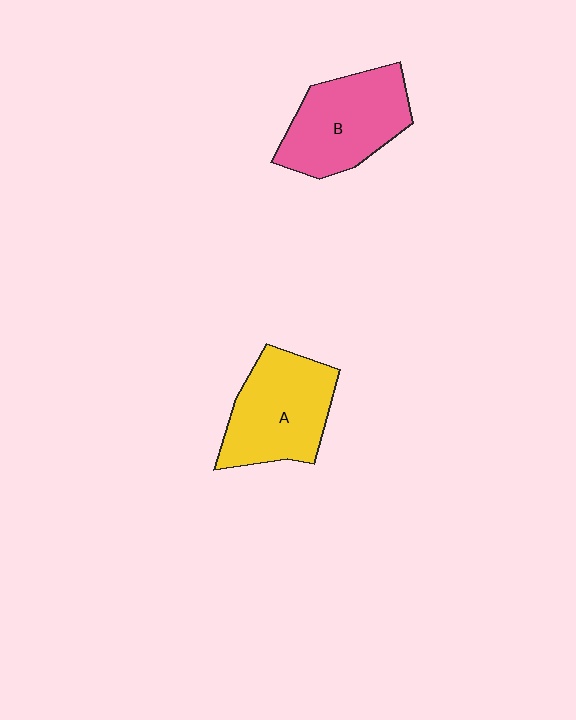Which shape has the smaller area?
Shape B (pink).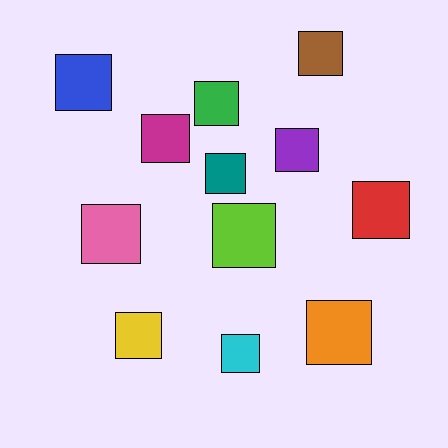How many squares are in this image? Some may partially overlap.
There are 12 squares.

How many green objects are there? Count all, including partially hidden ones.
There is 1 green object.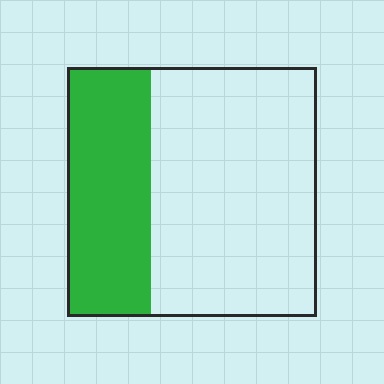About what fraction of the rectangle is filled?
About one third (1/3).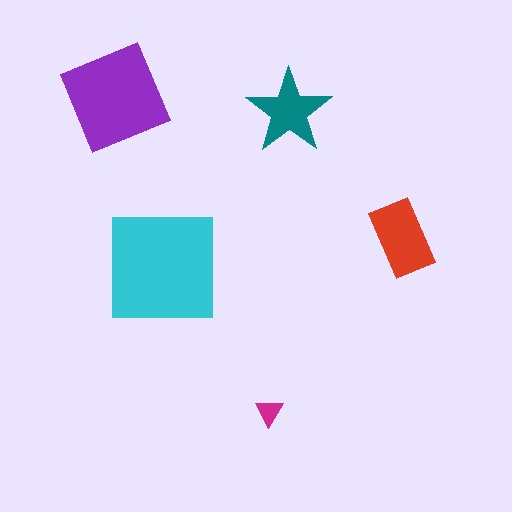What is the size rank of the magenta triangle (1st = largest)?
5th.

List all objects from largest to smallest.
The cyan square, the purple diamond, the red rectangle, the teal star, the magenta triangle.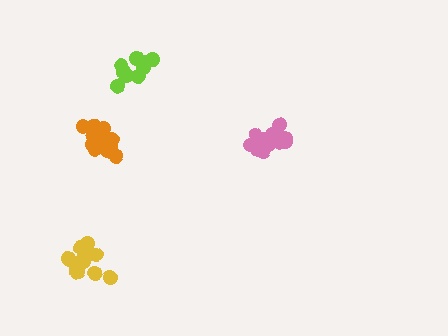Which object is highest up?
The lime cluster is topmost.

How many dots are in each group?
Group 1: 15 dots, Group 2: 9 dots, Group 3: 15 dots, Group 4: 12 dots (51 total).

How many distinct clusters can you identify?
There are 4 distinct clusters.